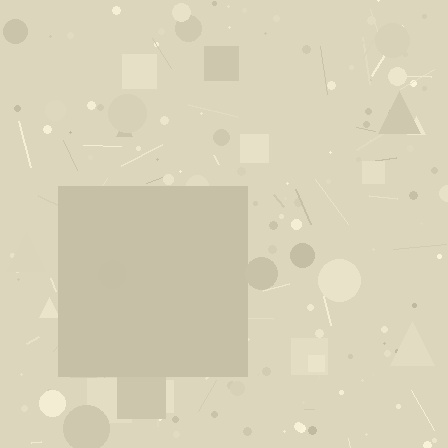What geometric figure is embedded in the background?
A square is embedded in the background.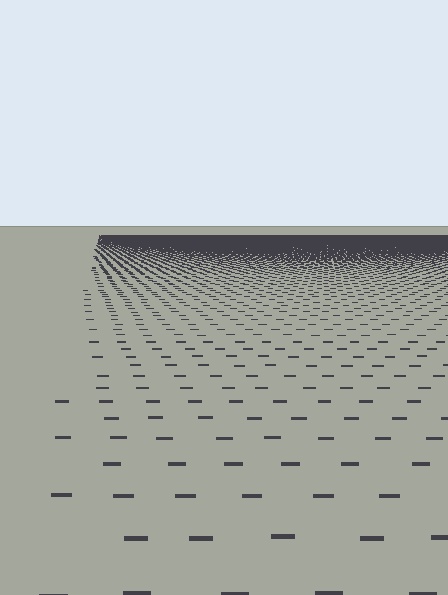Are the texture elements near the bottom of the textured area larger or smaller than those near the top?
Larger. Near the bottom, elements are closer to the viewer and appear at a bigger on-screen size.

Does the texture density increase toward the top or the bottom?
Density increases toward the top.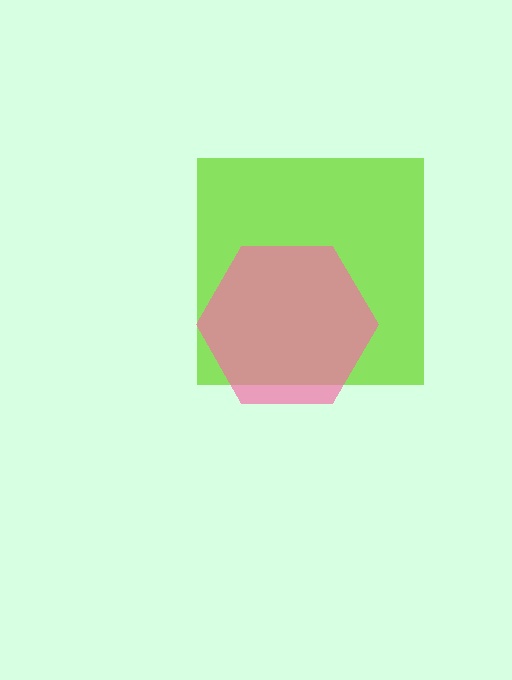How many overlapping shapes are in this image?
There are 2 overlapping shapes in the image.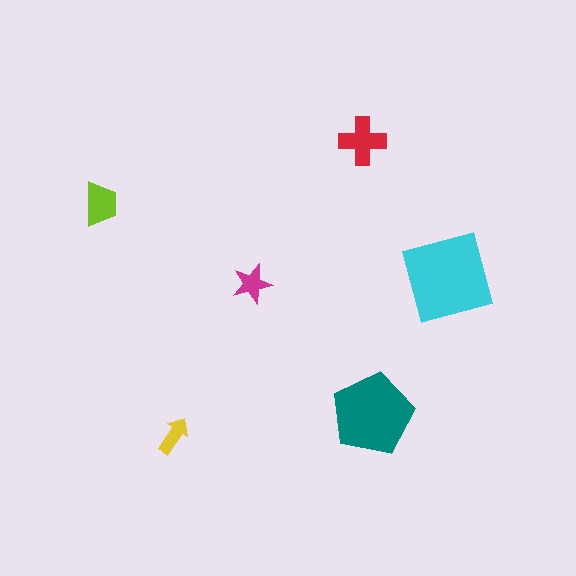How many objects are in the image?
There are 6 objects in the image.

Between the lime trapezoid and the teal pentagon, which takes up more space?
The teal pentagon.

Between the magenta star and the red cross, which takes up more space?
The red cross.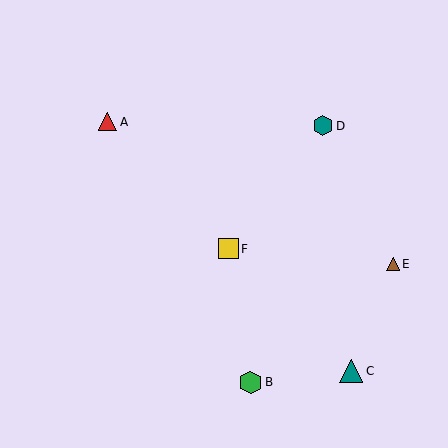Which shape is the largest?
The teal triangle (labeled C) is the largest.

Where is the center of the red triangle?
The center of the red triangle is at (108, 122).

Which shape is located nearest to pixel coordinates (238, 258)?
The yellow square (labeled F) at (228, 249) is nearest to that location.